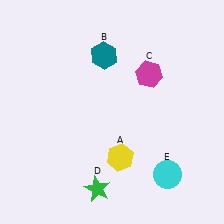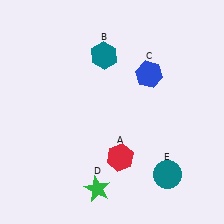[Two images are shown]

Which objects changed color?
A changed from yellow to red. C changed from magenta to blue. E changed from cyan to teal.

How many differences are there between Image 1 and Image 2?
There are 3 differences between the two images.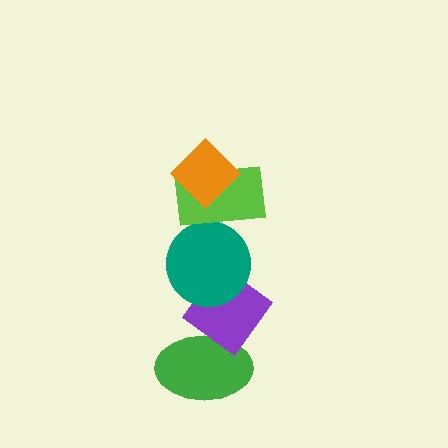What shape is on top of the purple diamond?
The teal circle is on top of the purple diamond.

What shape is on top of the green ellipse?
The purple diamond is on top of the green ellipse.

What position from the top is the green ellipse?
The green ellipse is 5th from the top.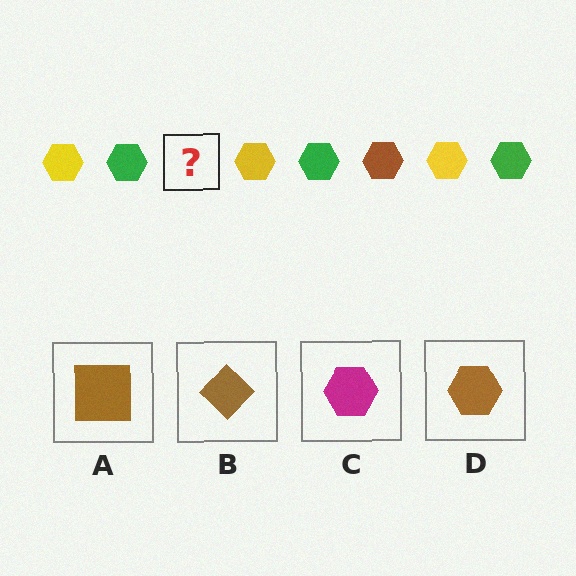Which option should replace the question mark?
Option D.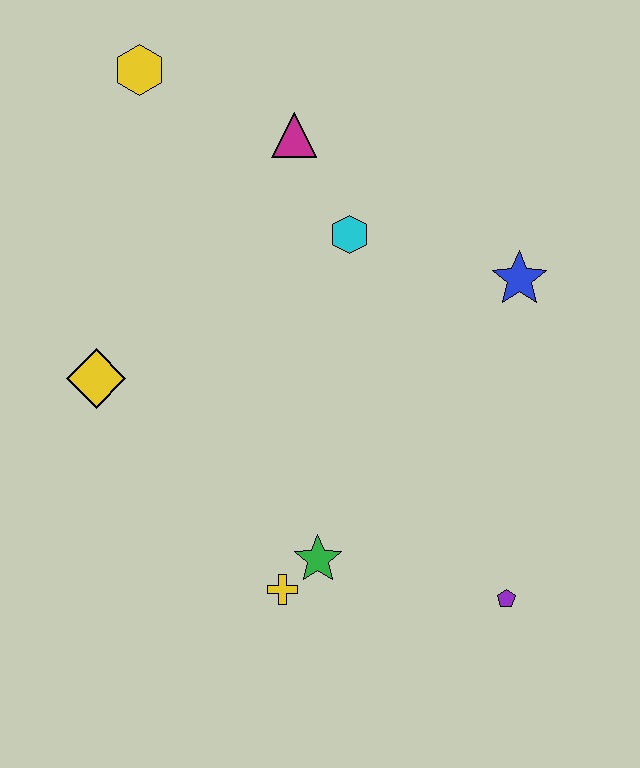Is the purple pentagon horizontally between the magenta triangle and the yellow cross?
No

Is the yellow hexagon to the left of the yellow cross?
Yes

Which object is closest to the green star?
The yellow cross is closest to the green star.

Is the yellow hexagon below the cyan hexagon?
No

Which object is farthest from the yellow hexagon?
The purple pentagon is farthest from the yellow hexagon.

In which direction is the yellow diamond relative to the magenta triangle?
The yellow diamond is below the magenta triangle.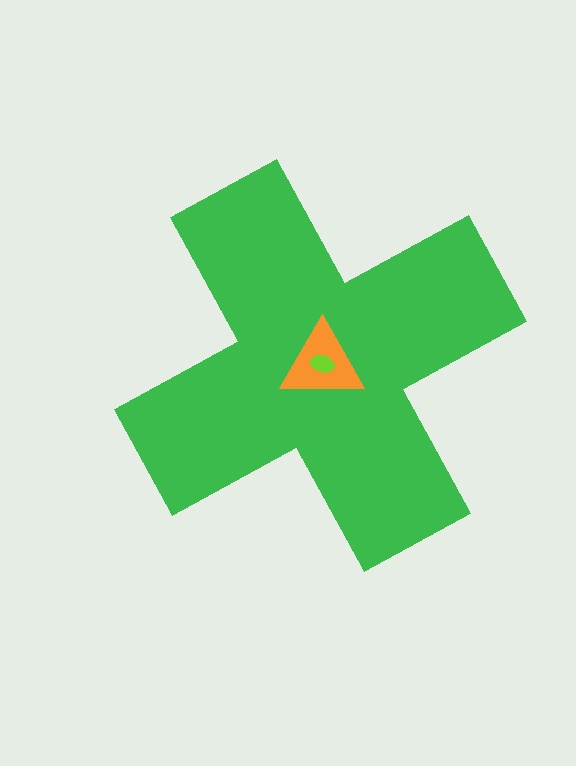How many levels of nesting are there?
3.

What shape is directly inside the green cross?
The orange triangle.